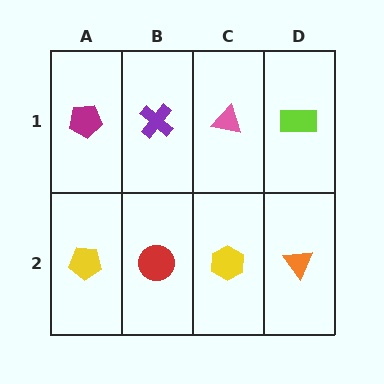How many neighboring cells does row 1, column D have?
2.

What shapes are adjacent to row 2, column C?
A pink triangle (row 1, column C), a red circle (row 2, column B), an orange triangle (row 2, column D).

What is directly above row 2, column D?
A lime rectangle.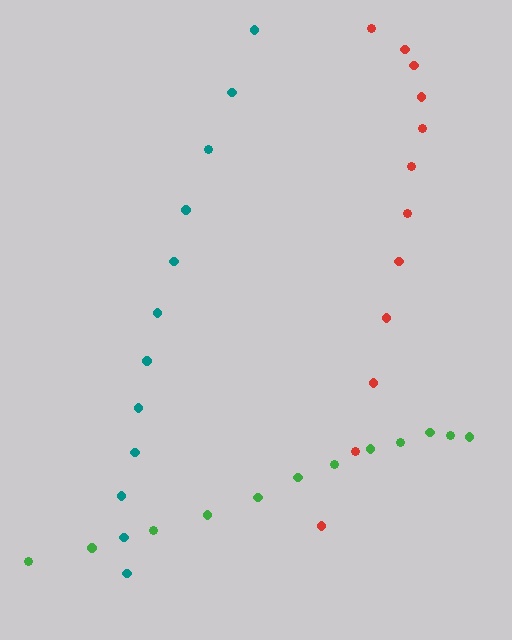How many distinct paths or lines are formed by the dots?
There are 3 distinct paths.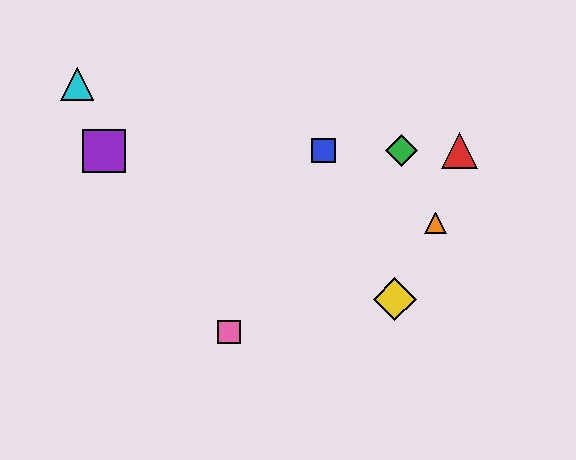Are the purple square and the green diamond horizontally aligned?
Yes, both are at y≈151.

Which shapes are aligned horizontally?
The red triangle, the blue square, the green diamond, the purple square are aligned horizontally.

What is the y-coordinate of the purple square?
The purple square is at y≈151.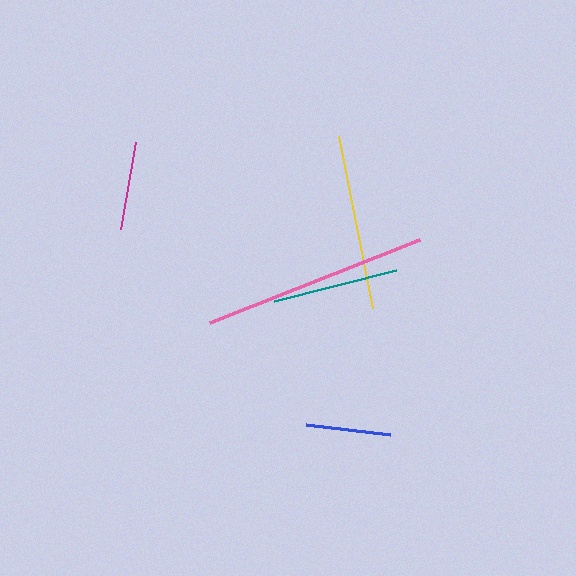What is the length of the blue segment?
The blue segment is approximately 84 pixels long.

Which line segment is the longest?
The pink line is the longest at approximately 225 pixels.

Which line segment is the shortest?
The blue line is the shortest at approximately 84 pixels.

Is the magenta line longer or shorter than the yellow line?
The yellow line is longer than the magenta line.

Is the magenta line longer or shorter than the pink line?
The pink line is longer than the magenta line.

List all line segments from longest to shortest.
From longest to shortest: pink, yellow, teal, magenta, blue.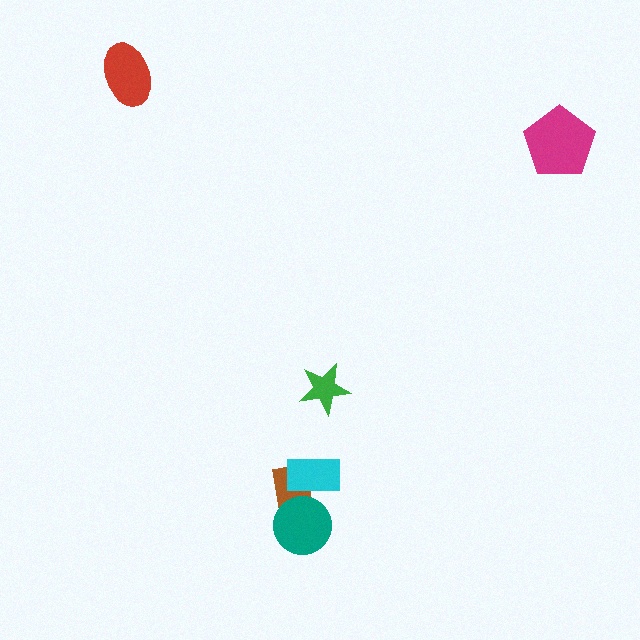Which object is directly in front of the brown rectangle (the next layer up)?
The teal circle is directly in front of the brown rectangle.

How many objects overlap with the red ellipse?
0 objects overlap with the red ellipse.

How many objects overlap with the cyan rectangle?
1 object overlaps with the cyan rectangle.